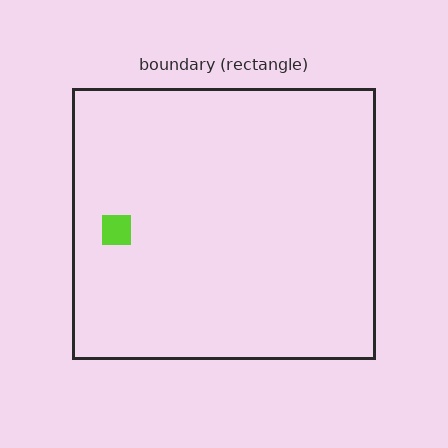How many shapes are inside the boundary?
1 inside, 0 outside.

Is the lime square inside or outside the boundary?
Inside.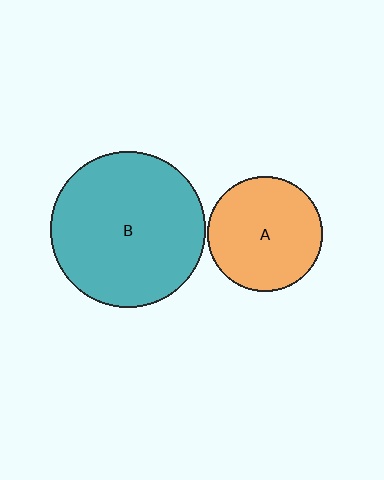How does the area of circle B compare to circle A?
Approximately 1.8 times.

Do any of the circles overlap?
No, none of the circles overlap.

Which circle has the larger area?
Circle B (teal).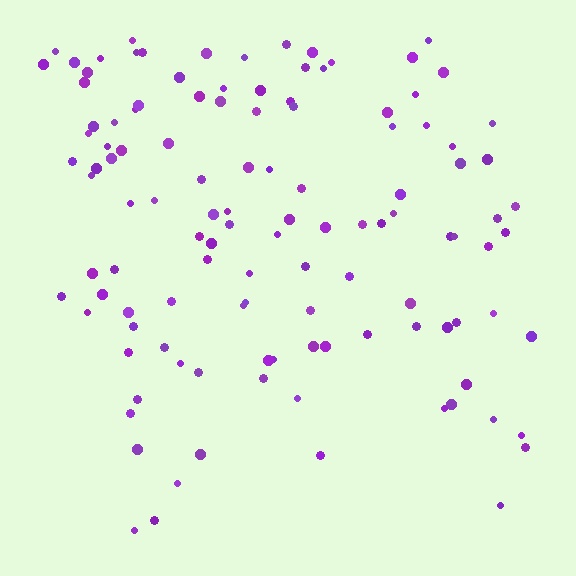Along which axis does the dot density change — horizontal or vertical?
Vertical.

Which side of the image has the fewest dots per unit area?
The bottom.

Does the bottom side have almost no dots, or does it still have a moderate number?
Still a moderate number, just noticeably fewer than the top.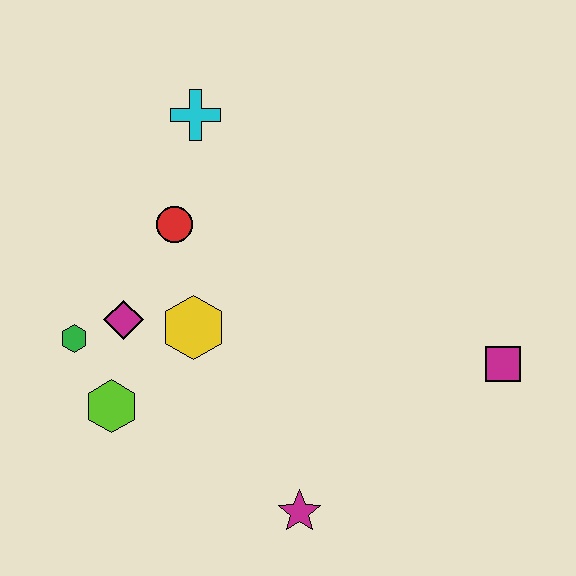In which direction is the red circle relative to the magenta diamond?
The red circle is above the magenta diamond.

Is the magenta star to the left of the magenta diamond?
No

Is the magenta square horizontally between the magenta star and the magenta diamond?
No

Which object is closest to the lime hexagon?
The green hexagon is closest to the lime hexagon.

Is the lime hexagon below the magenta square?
Yes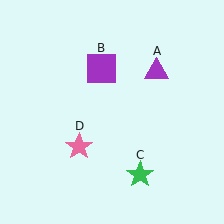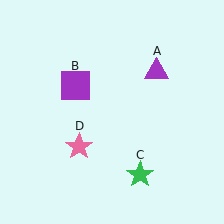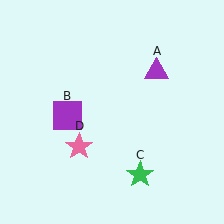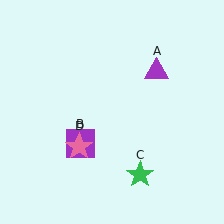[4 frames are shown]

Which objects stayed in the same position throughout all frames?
Purple triangle (object A) and green star (object C) and pink star (object D) remained stationary.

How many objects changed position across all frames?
1 object changed position: purple square (object B).